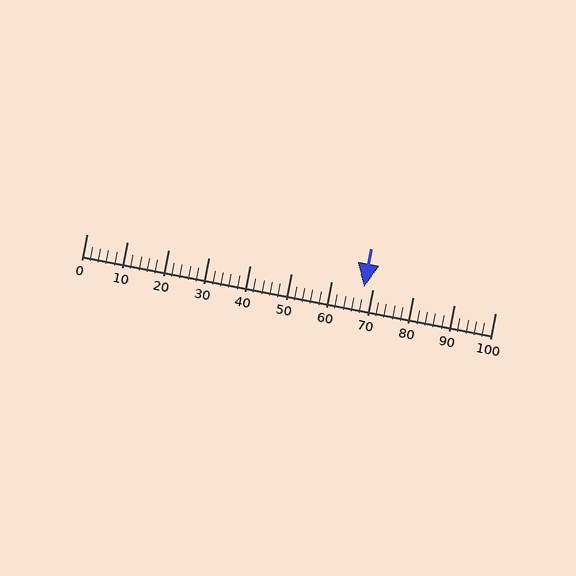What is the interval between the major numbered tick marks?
The major tick marks are spaced 10 units apart.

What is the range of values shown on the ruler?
The ruler shows values from 0 to 100.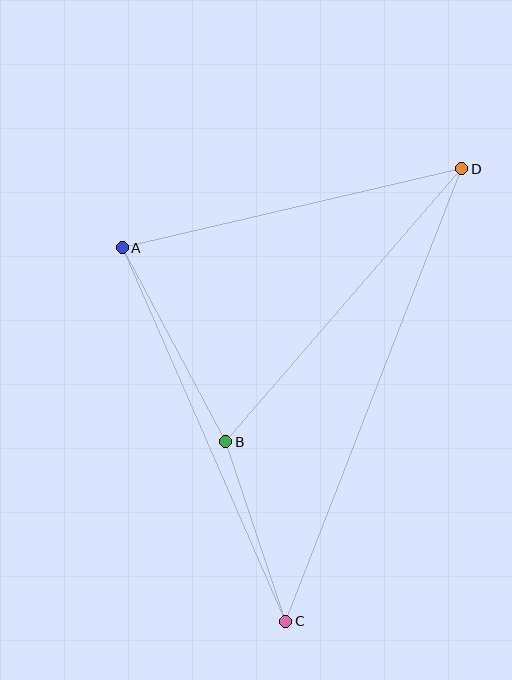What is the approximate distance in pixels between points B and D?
The distance between B and D is approximately 361 pixels.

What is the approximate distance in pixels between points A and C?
The distance between A and C is approximately 408 pixels.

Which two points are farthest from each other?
Points C and D are farthest from each other.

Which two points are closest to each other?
Points B and C are closest to each other.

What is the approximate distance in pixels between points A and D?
The distance between A and D is approximately 349 pixels.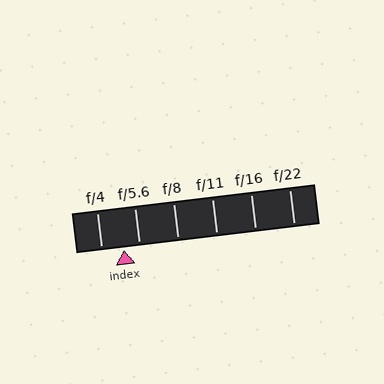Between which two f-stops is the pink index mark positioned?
The index mark is between f/4 and f/5.6.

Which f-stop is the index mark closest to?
The index mark is closest to f/5.6.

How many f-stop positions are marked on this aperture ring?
There are 6 f-stop positions marked.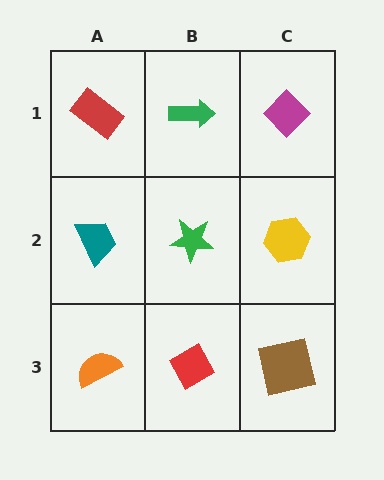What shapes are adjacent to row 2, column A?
A red rectangle (row 1, column A), an orange semicircle (row 3, column A), a green star (row 2, column B).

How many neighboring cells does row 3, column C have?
2.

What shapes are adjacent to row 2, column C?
A magenta diamond (row 1, column C), a brown square (row 3, column C), a green star (row 2, column B).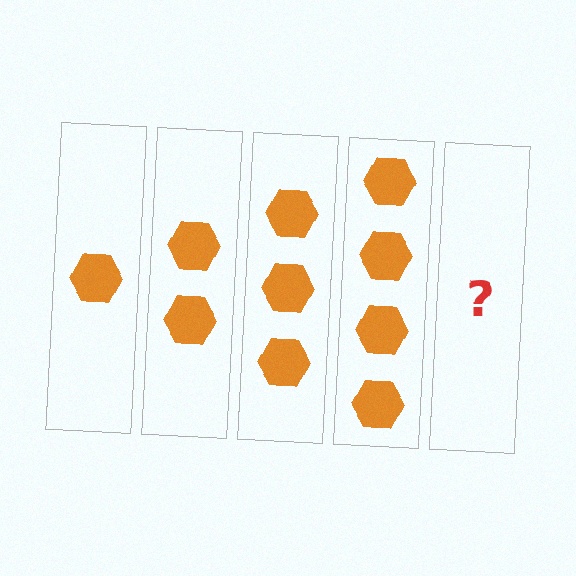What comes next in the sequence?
The next element should be 5 hexagons.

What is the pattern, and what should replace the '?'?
The pattern is that each step adds one more hexagon. The '?' should be 5 hexagons.